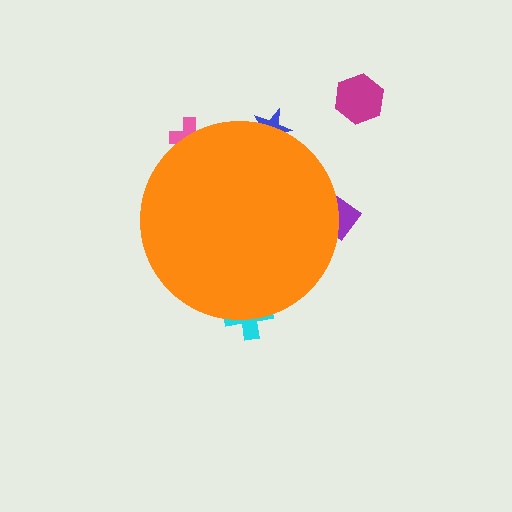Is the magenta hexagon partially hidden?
No, the magenta hexagon is fully visible.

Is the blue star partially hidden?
Yes, the blue star is partially hidden behind the orange circle.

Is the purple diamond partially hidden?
Yes, the purple diamond is partially hidden behind the orange circle.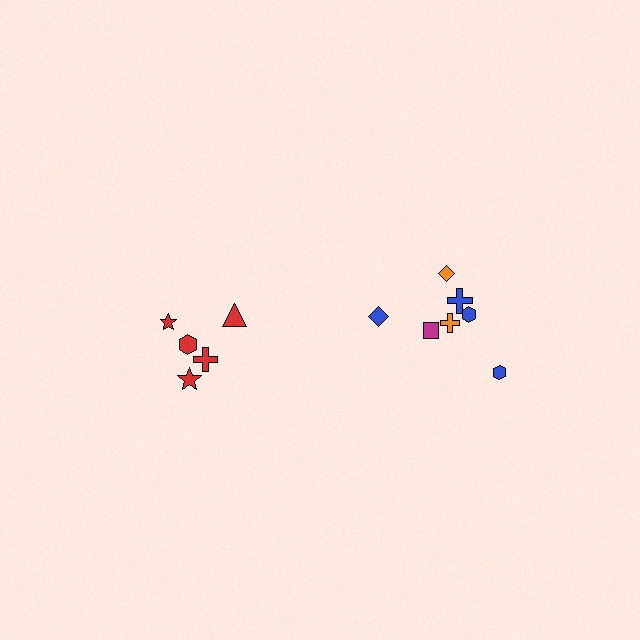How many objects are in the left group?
There are 5 objects.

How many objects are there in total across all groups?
There are 12 objects.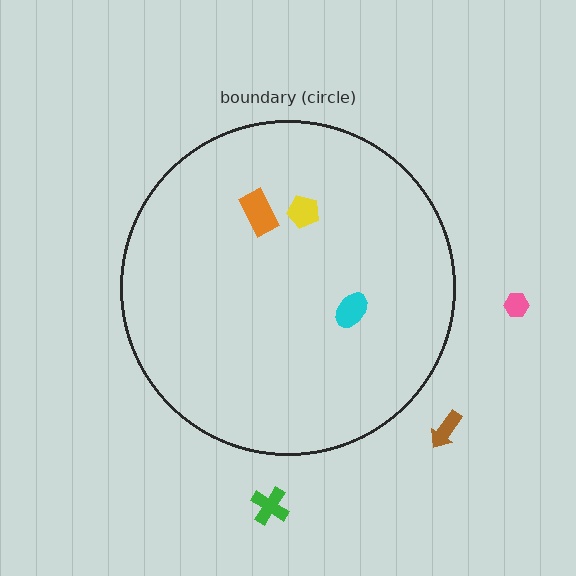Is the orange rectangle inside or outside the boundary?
Inside.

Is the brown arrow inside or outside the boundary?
Outside.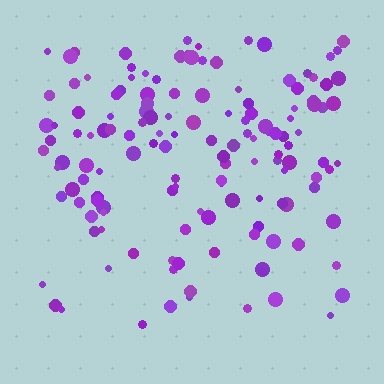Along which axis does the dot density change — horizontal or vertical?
Vertical.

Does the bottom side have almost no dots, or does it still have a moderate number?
Still a moderate number, just noticeably fewer than the top.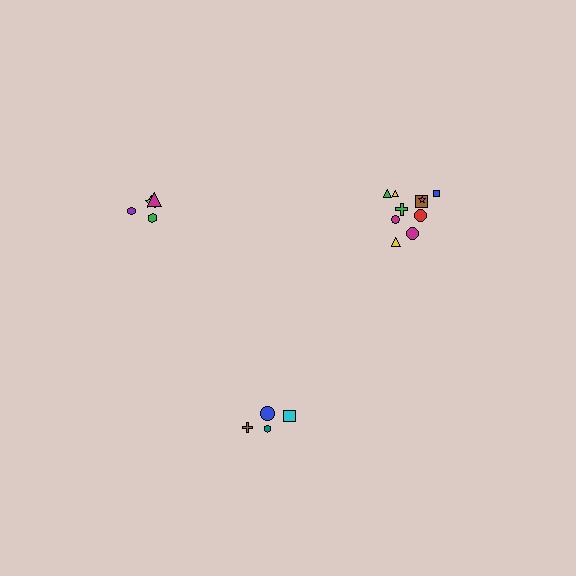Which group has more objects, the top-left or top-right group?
The top-right group.